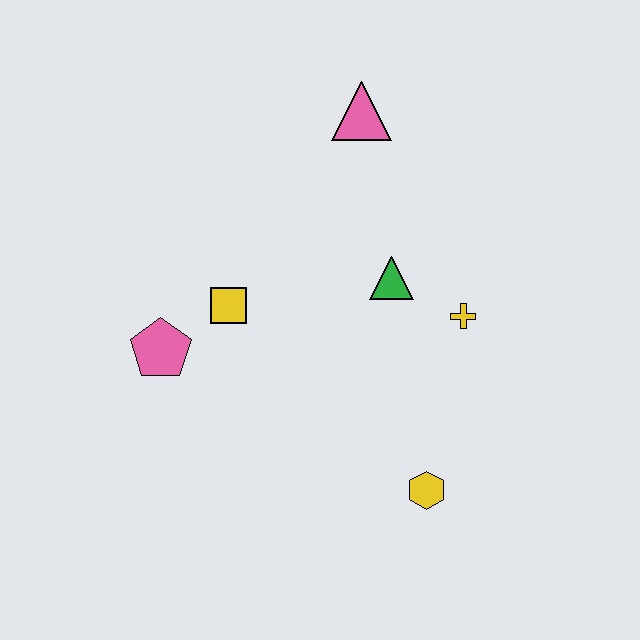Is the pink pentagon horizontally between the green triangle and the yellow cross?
No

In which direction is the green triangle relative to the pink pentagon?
The green triangle is to the right of the pink pentagon.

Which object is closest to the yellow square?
The pink pentagon is closest to the yellow square.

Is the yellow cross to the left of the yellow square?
No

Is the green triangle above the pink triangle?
No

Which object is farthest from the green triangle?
The pink pentagon is farthest from the green triangle.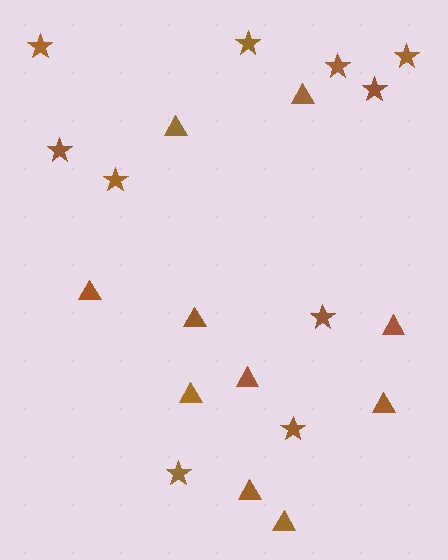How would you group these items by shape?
There are 2 groups: one group of stars (10) and one group of triangles (10).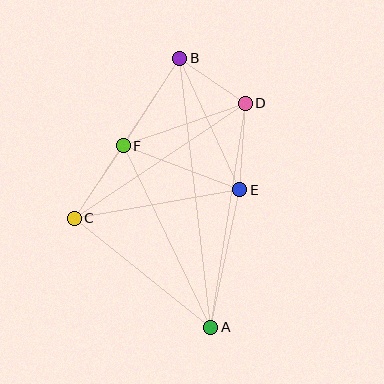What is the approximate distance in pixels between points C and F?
The distance between C and F is approximately 88 pixels.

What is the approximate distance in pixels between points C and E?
The distance between C and E is approximately 168 pixels.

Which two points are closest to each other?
Points B and D are closest to each other.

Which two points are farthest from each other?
Points A and B are farthest from each other.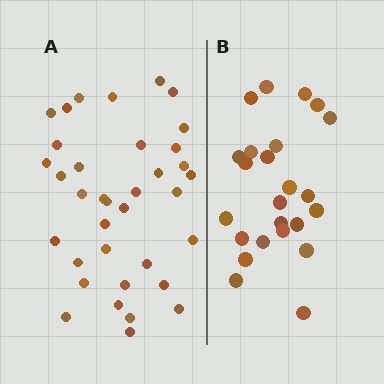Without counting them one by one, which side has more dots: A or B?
Region A (the left region) has more dots.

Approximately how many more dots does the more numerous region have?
Region A has roughly 12 or so more dots than region B.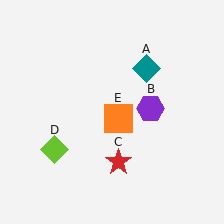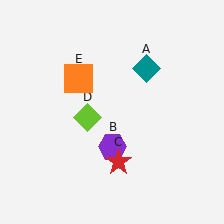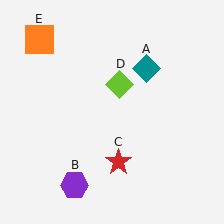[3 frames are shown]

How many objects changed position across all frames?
3 objects changed position: purple hexagon (object B), lime diamond (object D), orange square (object E).